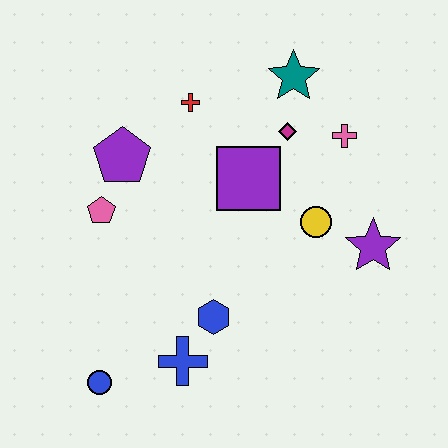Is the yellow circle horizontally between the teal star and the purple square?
No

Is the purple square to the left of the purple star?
Yes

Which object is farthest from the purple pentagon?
The purple star is farthest from the purple pentagon.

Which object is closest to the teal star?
The magenta diamond is closest to the teal star.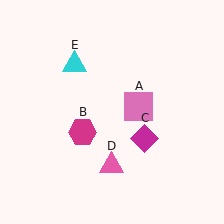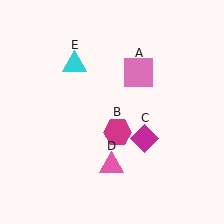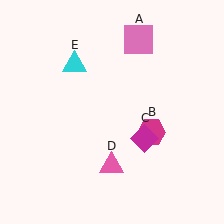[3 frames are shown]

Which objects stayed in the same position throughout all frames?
Magenta diamond (object C) and pink triangle (object D) and cyan triangle (object E) remained stationary.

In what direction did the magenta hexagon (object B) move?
The magenta hexagon (object B) moved right.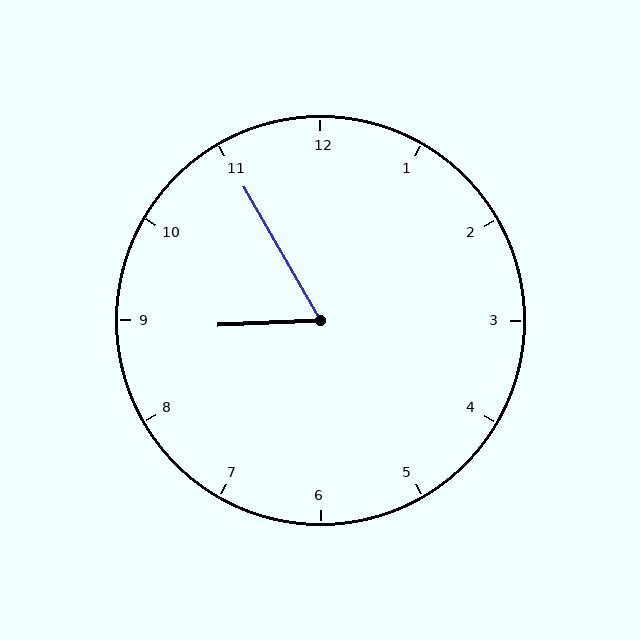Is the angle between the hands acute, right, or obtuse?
It is acute.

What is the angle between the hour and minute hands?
Approximately 62 degrees.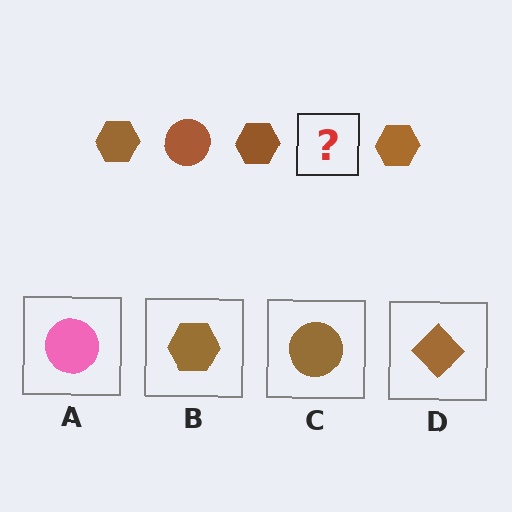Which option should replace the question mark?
Option C.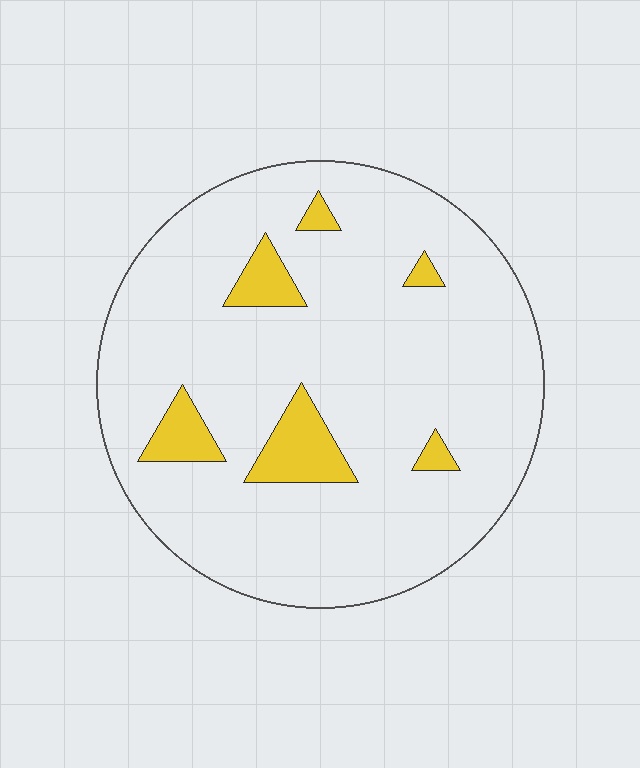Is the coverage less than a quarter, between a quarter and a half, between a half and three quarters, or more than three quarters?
Less than a quarter.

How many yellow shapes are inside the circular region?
6.